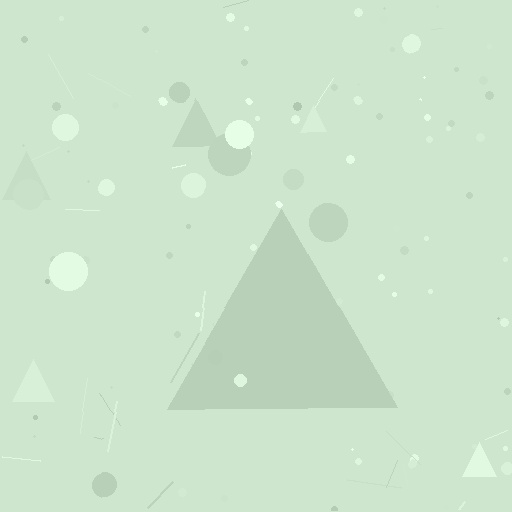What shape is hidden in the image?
A triangle is hidden in the image.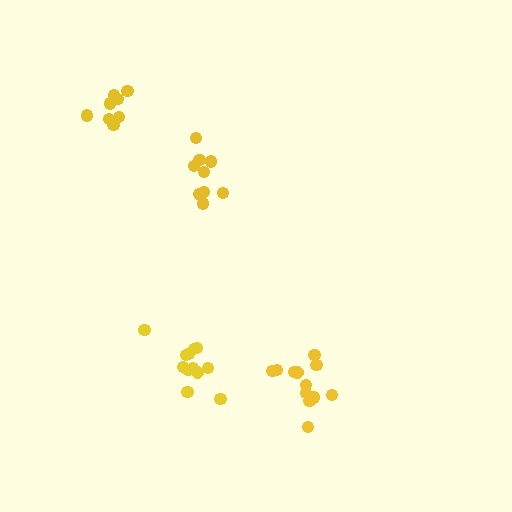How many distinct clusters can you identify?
There are 4 distinct clusters.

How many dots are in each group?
Group 1: 10 dots, Group 2: 12 dots, Group 3: 8 dots, Group 4: 12 dots (42 total).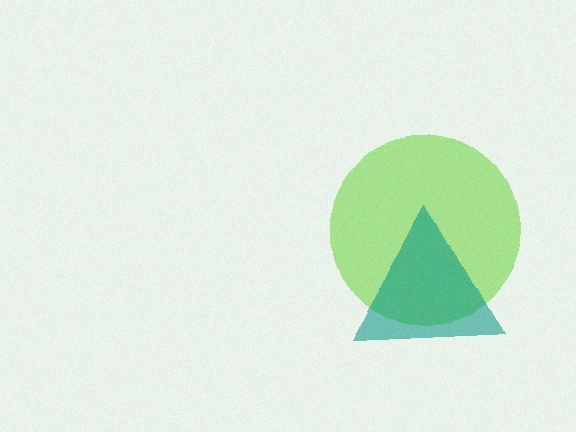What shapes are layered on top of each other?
The layered shapes are: a lime circle, a teal triangle.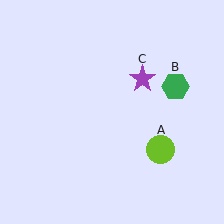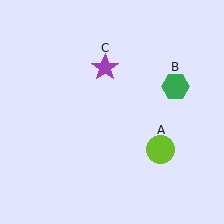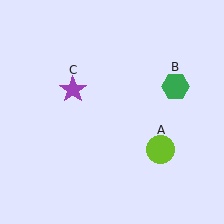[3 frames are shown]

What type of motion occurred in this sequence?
The purple star (object C) rotated counterclockwise around the center of the scene.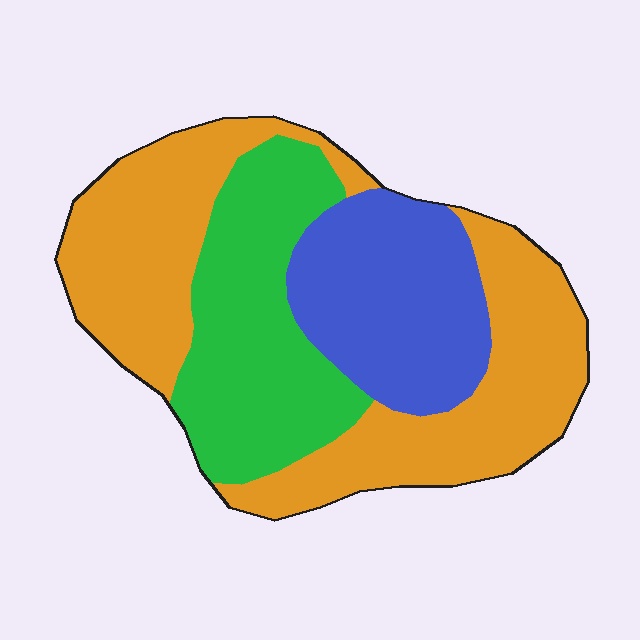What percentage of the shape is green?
Green covers around 30% of the shape.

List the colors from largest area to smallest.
From largest to smallest: orange, green, blue.